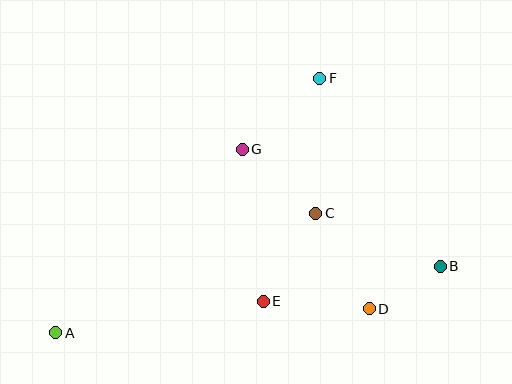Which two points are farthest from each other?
Points A and B are farthest from each other.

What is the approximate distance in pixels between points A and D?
The distance between A and D is approximately 314 pixels.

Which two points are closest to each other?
Points B and D are closest to each other.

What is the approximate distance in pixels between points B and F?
The distance between B and F is approximately 223 pixels.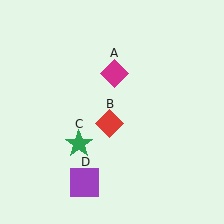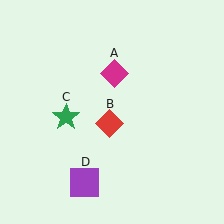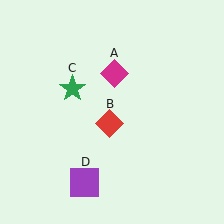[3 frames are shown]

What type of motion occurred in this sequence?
The green star (object C) rotated clockwise around the center of the scene.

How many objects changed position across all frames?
1 object changed position: green star (object C).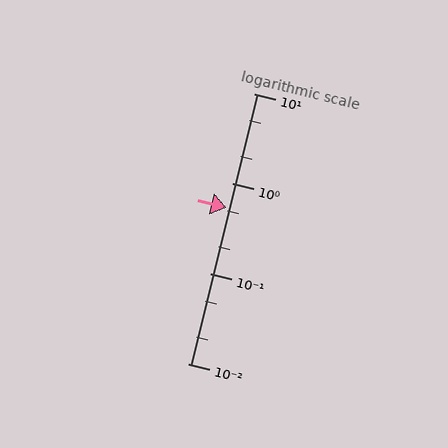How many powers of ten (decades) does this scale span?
The scale spans 3 decades, from 0.01 to 10.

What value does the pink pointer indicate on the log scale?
The pointer indicates approximately 0.54.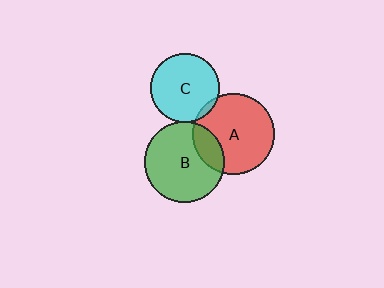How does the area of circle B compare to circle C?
Approximately 1.4 times.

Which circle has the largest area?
Circle A (red).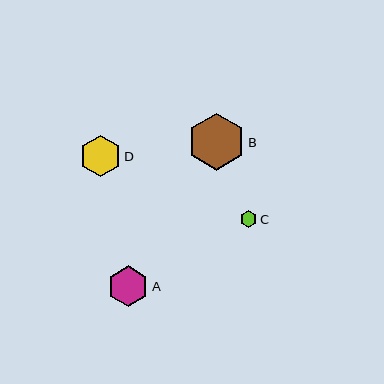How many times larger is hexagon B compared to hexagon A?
Hexagon B is approximately 1.4 times the size of hexagon A.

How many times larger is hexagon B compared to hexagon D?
Hexagon B is approximately 1.4 times the size of hexagon D.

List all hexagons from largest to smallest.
From largest to smallest: B, D, A, C.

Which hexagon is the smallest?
Hexagon C is the smallest with a size of approximately 17 pixels.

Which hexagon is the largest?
Hexagon B is the largest with a size of approximately 57 pixels.